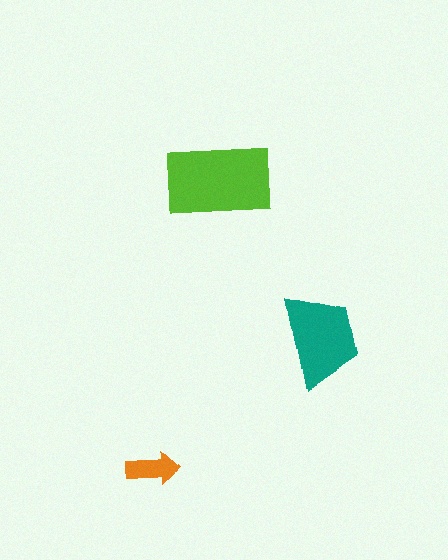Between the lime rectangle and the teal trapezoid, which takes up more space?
The lime rectangle.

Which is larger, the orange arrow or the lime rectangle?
The lime rectangle.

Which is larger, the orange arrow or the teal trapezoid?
The teal trapezoid.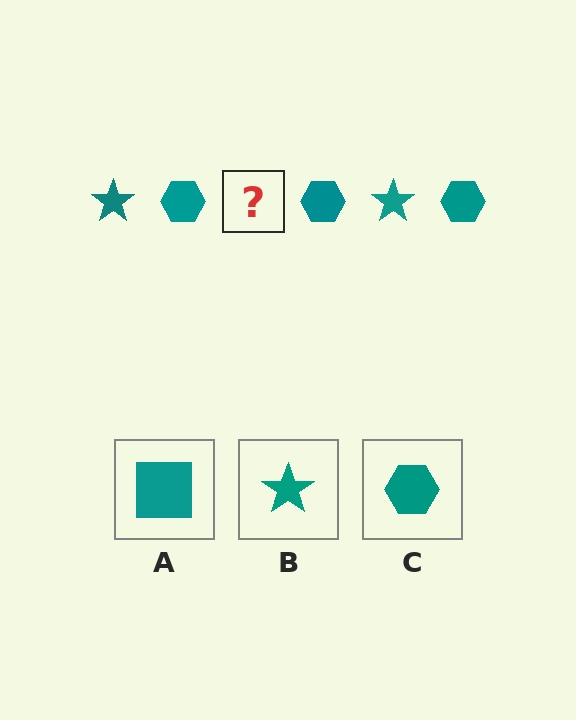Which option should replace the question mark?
Option B.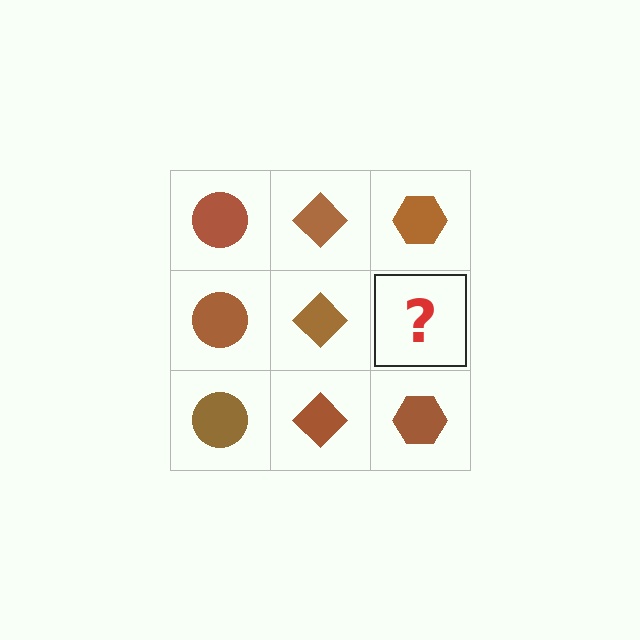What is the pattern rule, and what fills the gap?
The rule is that each column has a consistent shape. The gap should be filled with a brown hexagon.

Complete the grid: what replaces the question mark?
The question mark should be replaced with a brown hexagon.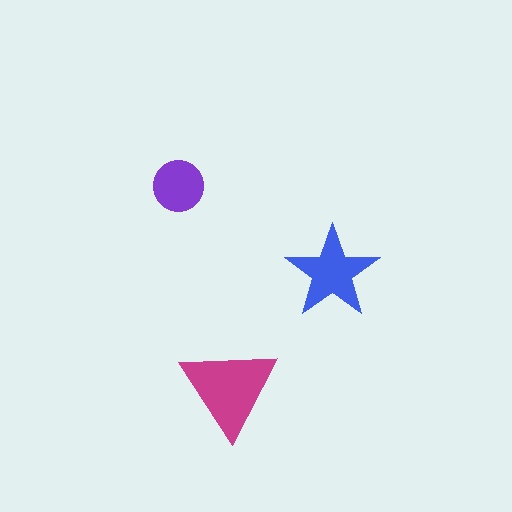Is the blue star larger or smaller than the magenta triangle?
Smaller.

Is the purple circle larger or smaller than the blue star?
Smaller.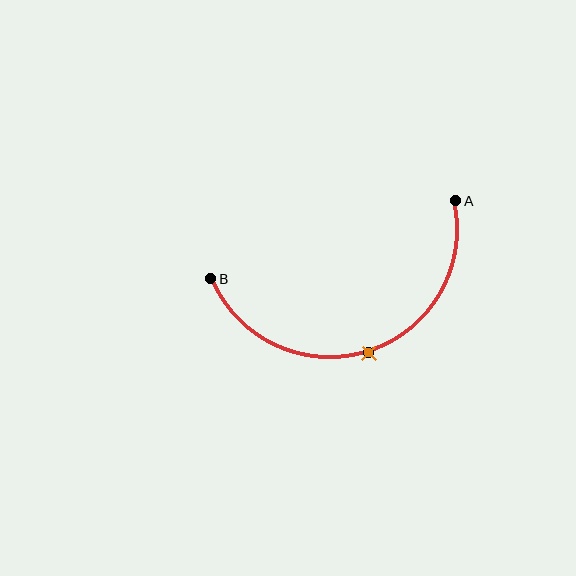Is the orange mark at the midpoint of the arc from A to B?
Yes. The orange mark lies on the arc at equal arc-length from both A and B — it is the arc midpoint.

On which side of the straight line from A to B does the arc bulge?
The arc bulges below the straight line connecting A and B.